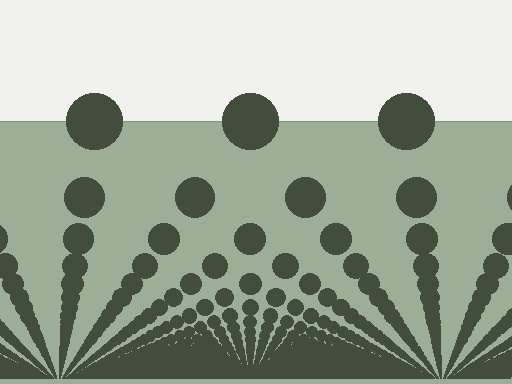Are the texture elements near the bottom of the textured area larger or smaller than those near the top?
Smaller. The gradient is inverted — elements near the bottom are smaller and denser.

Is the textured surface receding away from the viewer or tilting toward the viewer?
The surface appears to tilt toward the viewer. Texture elements get larger and sparser toward the top.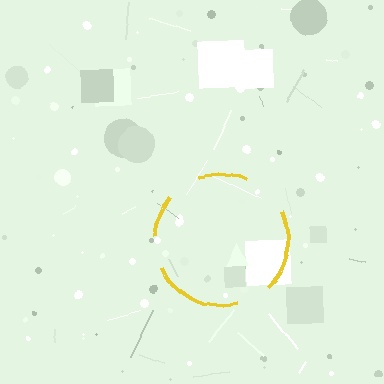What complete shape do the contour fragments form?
The contour fragments form a circle.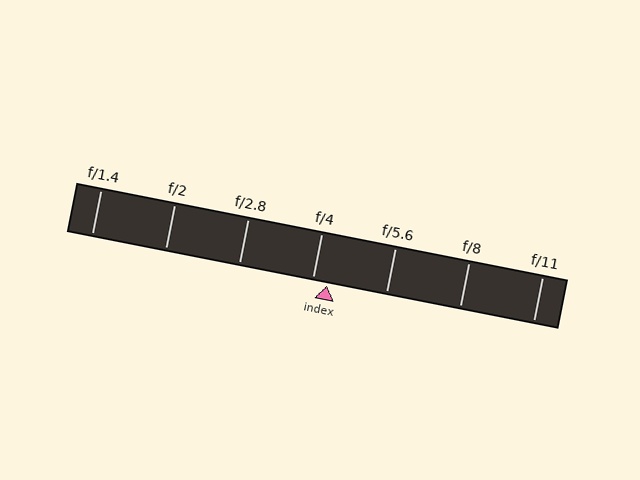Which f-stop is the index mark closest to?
The index mark is closest to f/4.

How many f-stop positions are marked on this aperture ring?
There are 7 f-stop positions marked.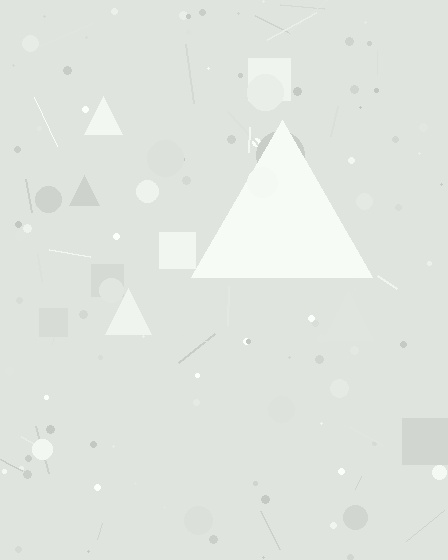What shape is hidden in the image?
A triangle is hidden in the image.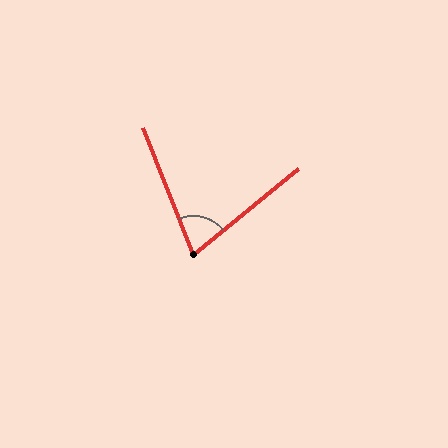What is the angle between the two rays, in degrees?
Approximately 72 degrees.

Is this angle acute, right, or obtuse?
It is acute.